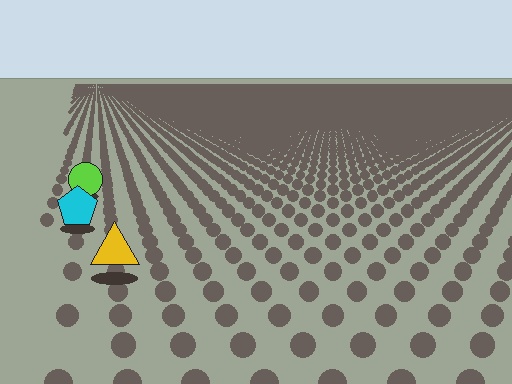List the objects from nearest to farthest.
From nearest to farthest: the yellow triangle, the cyan pentagon, the lime circle.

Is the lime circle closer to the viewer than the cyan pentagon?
No. The cyan pentagon is closer — you can tell from the texture gradient: the ground texture is coarser near it.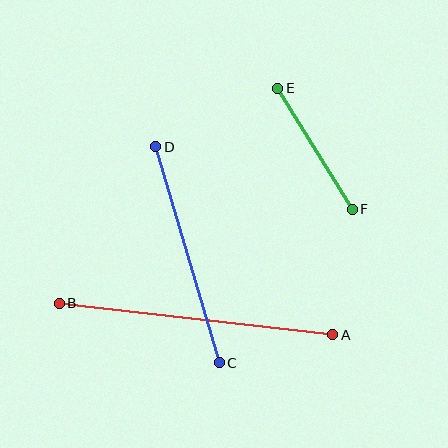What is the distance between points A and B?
The distance is approximately 275 pixels.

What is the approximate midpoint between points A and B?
The midpoint is at approximately (196, 319) pixels.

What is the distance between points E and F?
The distance is approximately 142 pixels.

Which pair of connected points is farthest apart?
Points A and B are farthest apart.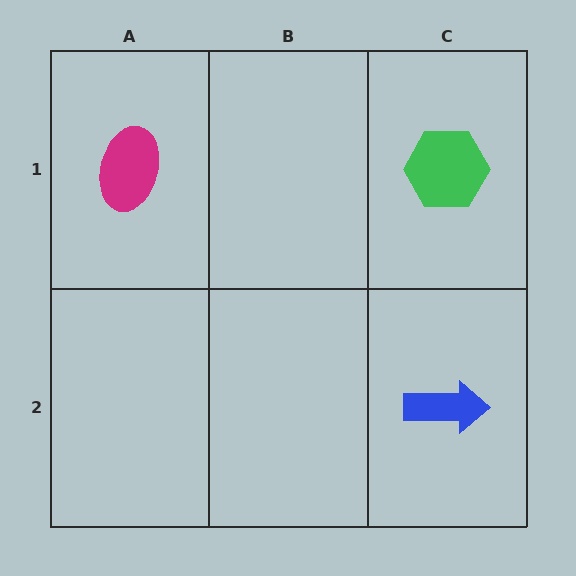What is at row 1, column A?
A magenta ellipse.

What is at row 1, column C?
A green hexagon.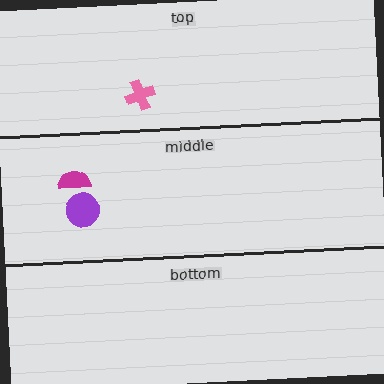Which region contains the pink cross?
The top region.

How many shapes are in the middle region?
2.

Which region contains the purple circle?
The middle region.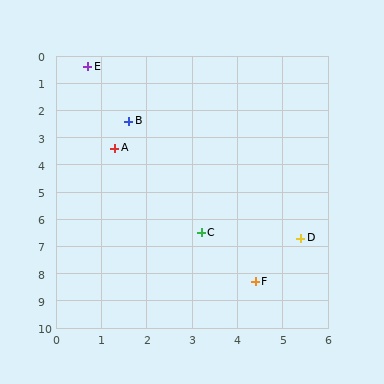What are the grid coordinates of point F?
Point F is at approximately (4.4, 8.3).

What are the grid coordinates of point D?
Point D is at approximately (5.4, 6.7).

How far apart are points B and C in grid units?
Points B and C are about 4.4 grid units apart.